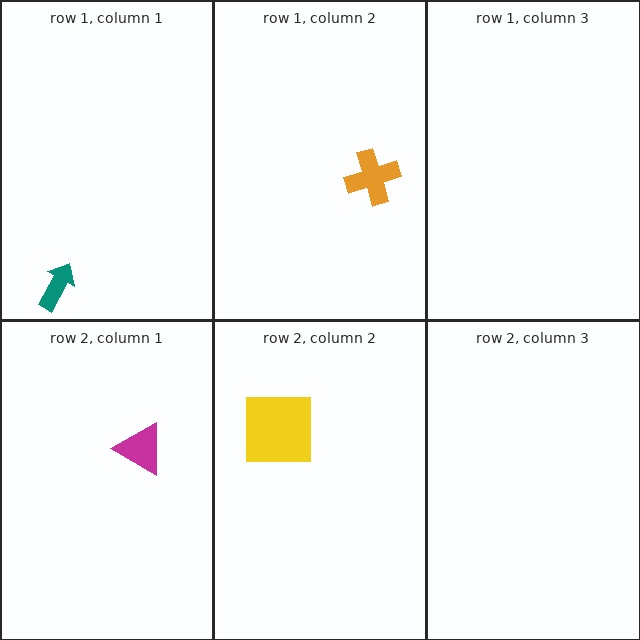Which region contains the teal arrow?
The row 1, column 1 region.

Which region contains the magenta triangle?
The row 2, column 1 region.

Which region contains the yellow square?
The row 2, column 2 region.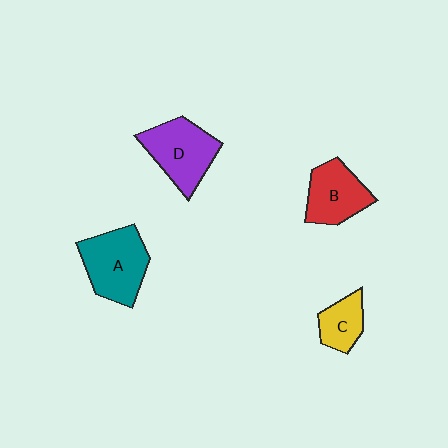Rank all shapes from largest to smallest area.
From largest to smallest: A (teal), D (purple), B (red), C (yellow).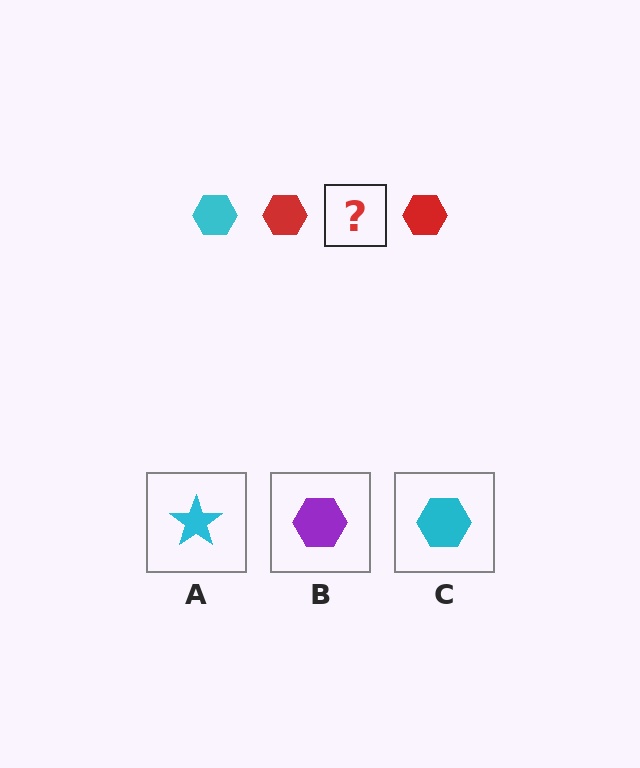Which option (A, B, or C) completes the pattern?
C.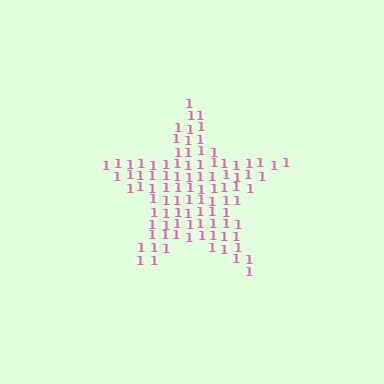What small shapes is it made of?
It is made of small digit 1's.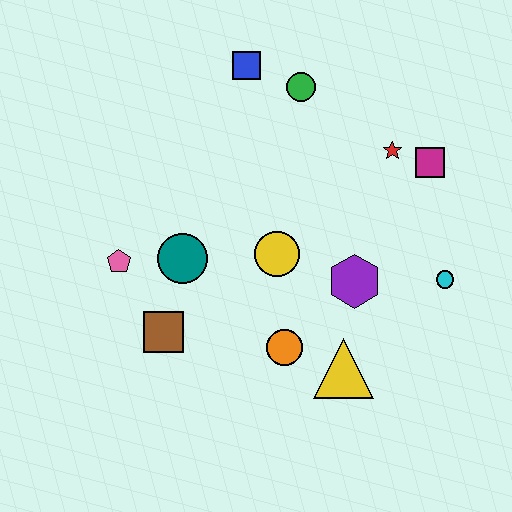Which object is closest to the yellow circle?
The purple hexagon is closest to the yellow circle.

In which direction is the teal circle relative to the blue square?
The teal circle is below the blue square.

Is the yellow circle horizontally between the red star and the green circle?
No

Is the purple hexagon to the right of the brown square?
Yes